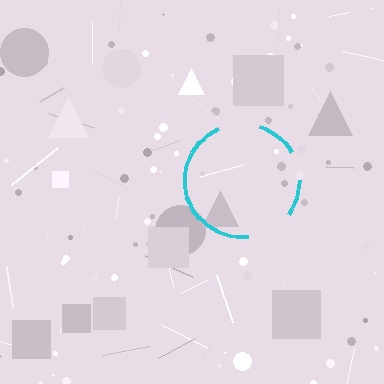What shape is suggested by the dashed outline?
The dashed outline suggests a circle.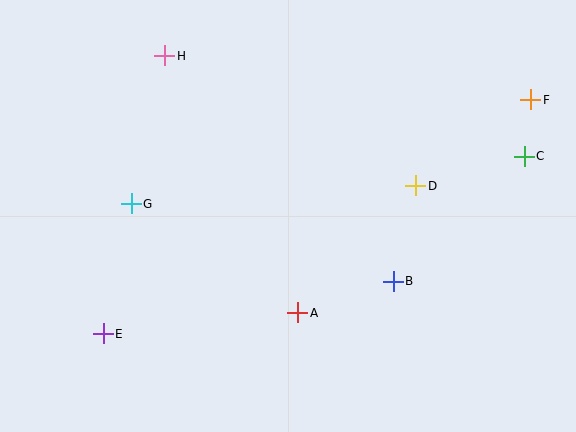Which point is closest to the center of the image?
Point A at (298, 313) is closest to the center.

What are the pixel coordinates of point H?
Point H is at (165, 56).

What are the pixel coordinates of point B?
Point B is at (393, 281).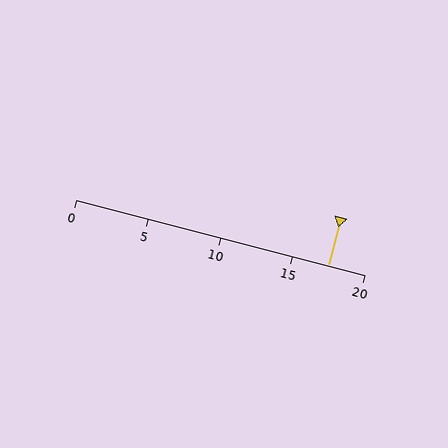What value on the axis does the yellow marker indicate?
The marker indicates approximately 17.5.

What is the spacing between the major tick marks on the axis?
The major ticks are spaced 5 apart.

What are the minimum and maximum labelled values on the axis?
The axis runs from 0 to 20.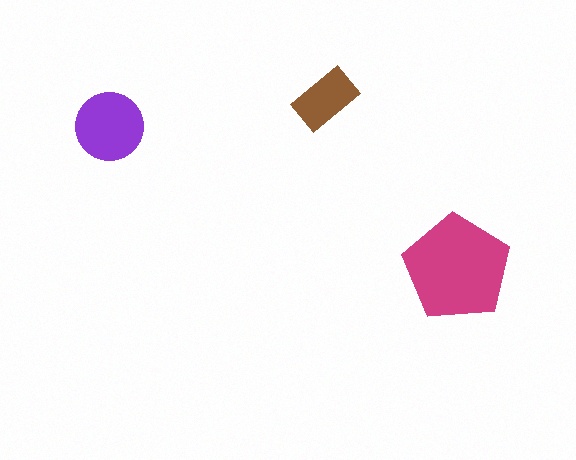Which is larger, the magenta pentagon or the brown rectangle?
The magenta pentagon.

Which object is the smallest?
The brown rectangle.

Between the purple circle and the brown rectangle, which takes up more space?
The purple circle.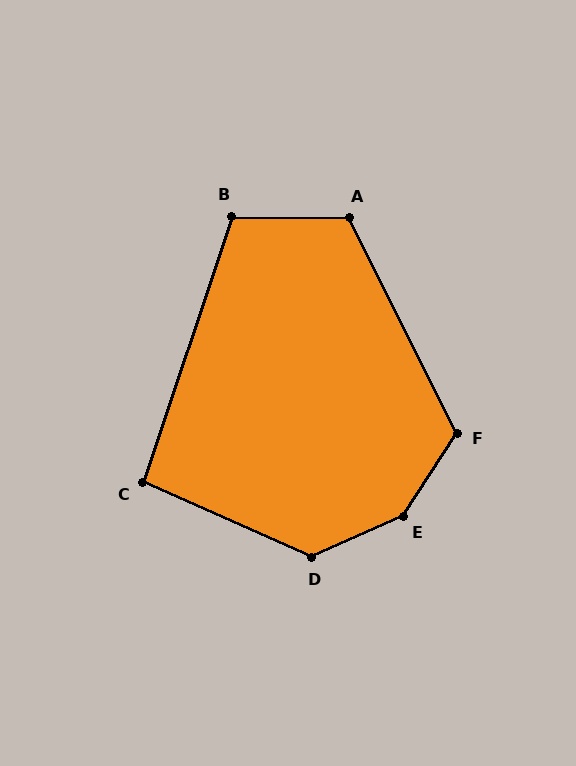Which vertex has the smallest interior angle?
C, at approximately 96 degrees.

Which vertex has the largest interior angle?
E, at approximately 147 degrees.